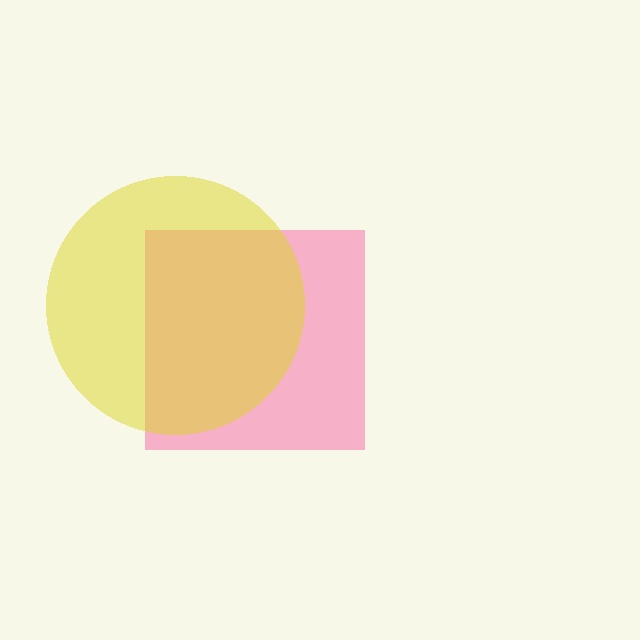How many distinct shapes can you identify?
There are 2 distinct shapes: a pink square, a yellow circle.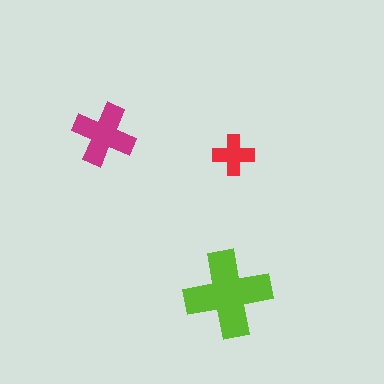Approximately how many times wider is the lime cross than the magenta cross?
About 1.5 times wider.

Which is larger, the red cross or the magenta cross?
The magenta one.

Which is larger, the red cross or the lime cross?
The lime one.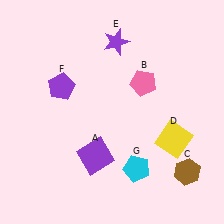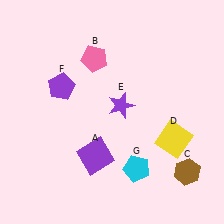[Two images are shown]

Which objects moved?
The objects that moved are: the pink pentagon (B), the purple star (E).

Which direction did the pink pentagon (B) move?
The pink pentagon (B) moved left.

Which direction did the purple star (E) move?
The purple star (E) moved down.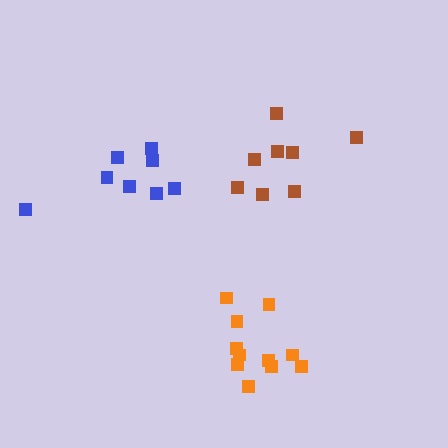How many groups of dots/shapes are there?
There are 3 groups.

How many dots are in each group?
Group 1: 8 dots, Group 2: 11 dots, Group 3: 8 dots (27 total).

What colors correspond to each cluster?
The clusters are colored: blue, orange, brown.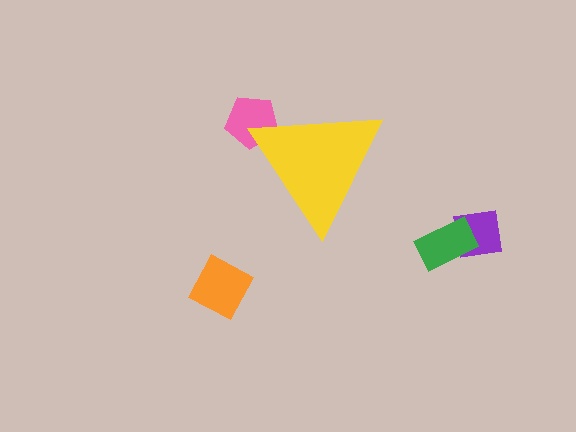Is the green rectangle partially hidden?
No, the green rectangle is fully visible.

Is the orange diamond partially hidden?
No, the orange diamond is fully visible.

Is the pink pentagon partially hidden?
Yes, the pink pentagon is partially hidden behind the yellow triangle.